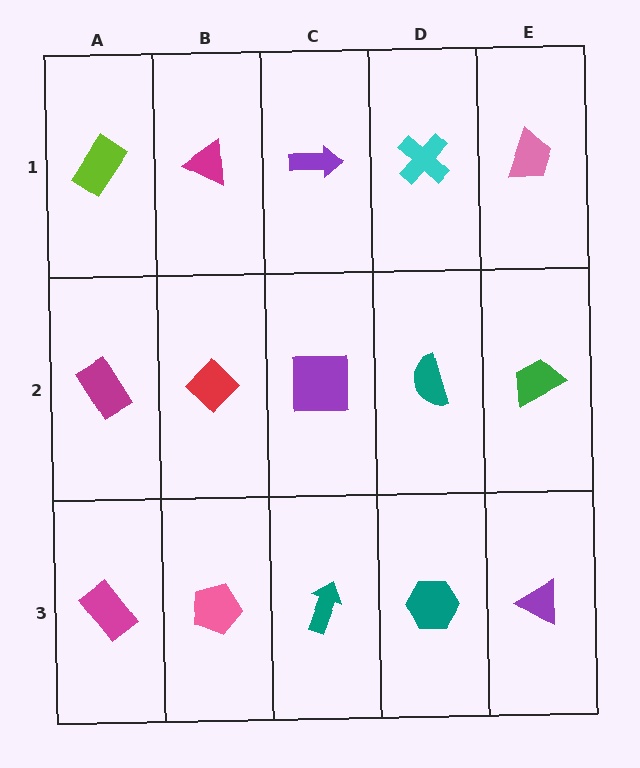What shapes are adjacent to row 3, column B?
A red diamond (row 2, column B), a magenta rectangle (row 3, column A), a teal arrow (row 3, column C).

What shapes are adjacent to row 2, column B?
A magenta triangle (row 1, column B), a pink pentagon (row 3, column B), a magenta rectangle (row 2, column A), a purple square (row 2, column C).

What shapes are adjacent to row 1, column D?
A teal semicircle (row 2, column D), a purple arrow (row 1, column C), a pink trapezoid (row 1, column E).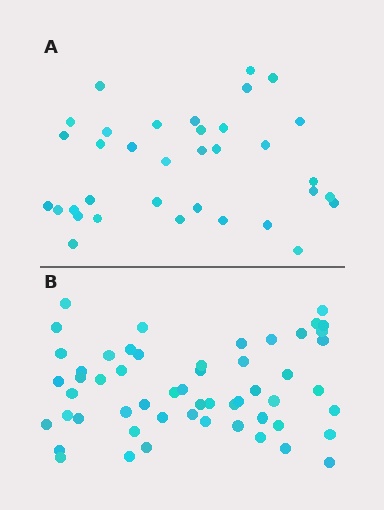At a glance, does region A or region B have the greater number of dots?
Region B (the bottom region) has more dots.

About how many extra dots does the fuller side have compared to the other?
Region B has approximately 20 more dots than region A.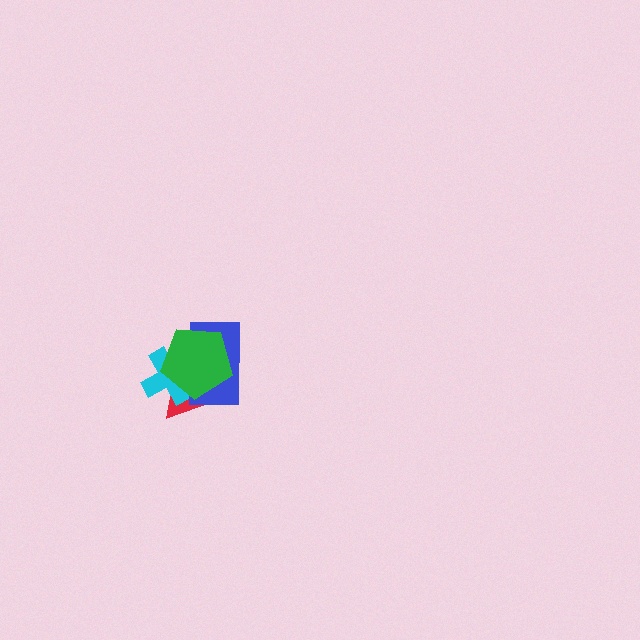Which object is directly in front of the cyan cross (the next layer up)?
The blue rectangle is directly in front of the cyan cross.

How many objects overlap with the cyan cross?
3 objects overlap with the cyan cross.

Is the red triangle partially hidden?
Yes, it is partially covered by another shape.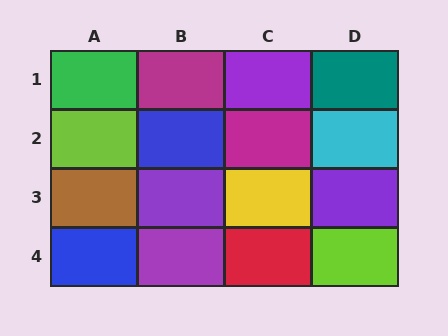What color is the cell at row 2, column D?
Cyan.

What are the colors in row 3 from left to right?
Brown, purple, yellow, purple.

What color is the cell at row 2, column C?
Magenta.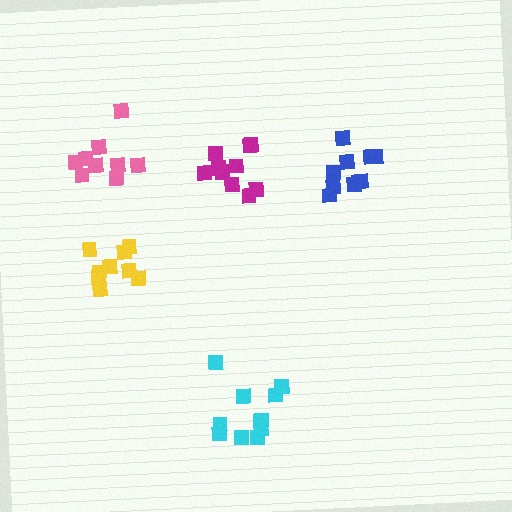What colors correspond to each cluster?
The clusters are colored: cyan, blue, yellow, magenta, pink.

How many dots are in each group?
Group 1: 11 dots, Group 2: 10 dots, Group 3: 9 dots, Group 4: 10 dots, Group 5: 9 dots (49 total).